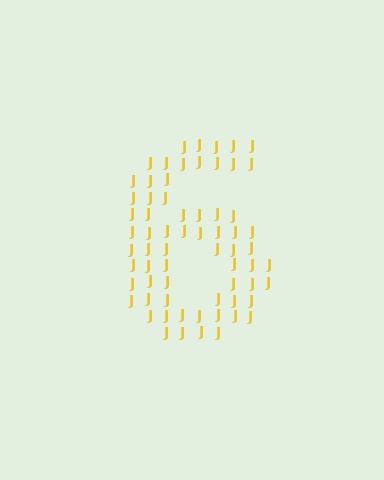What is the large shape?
The large shape is the digit 6.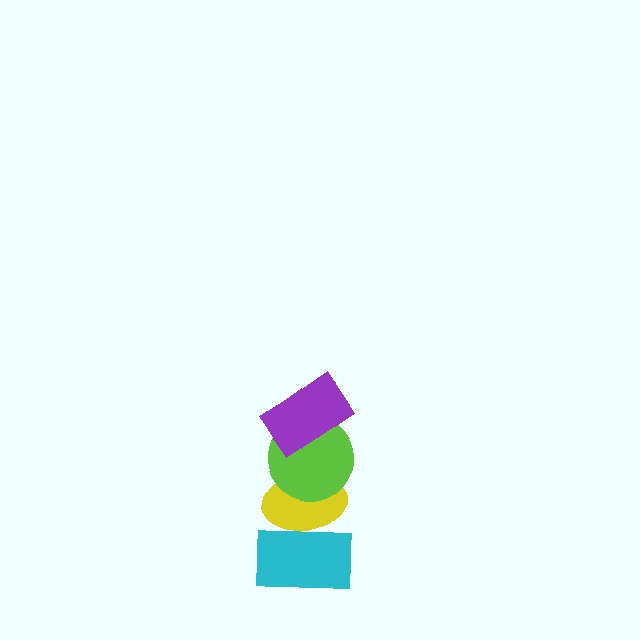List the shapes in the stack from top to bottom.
From top to bottom: the purple rectangle, the lime circle, the yellow ellipse, the cyan rectangle.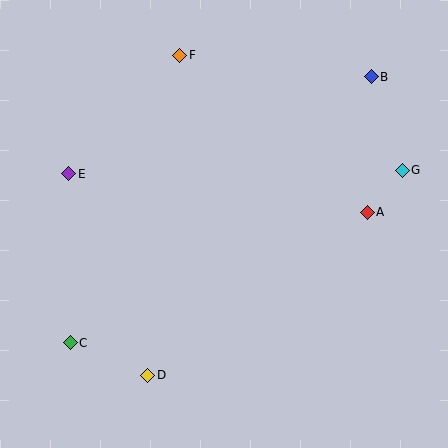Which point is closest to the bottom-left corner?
Point C is closest to the bottom-left corner.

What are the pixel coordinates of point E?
Point E is at (69, 174).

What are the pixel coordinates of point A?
Point A is at (367, 212).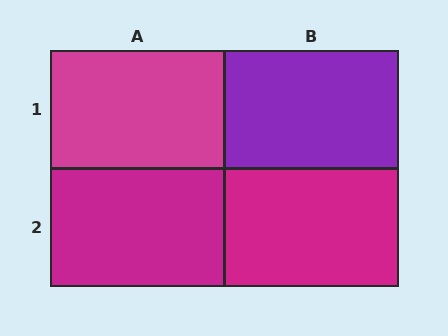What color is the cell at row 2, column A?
Magenta.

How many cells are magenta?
3 cells are magenta.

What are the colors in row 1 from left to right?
Magenta, purple.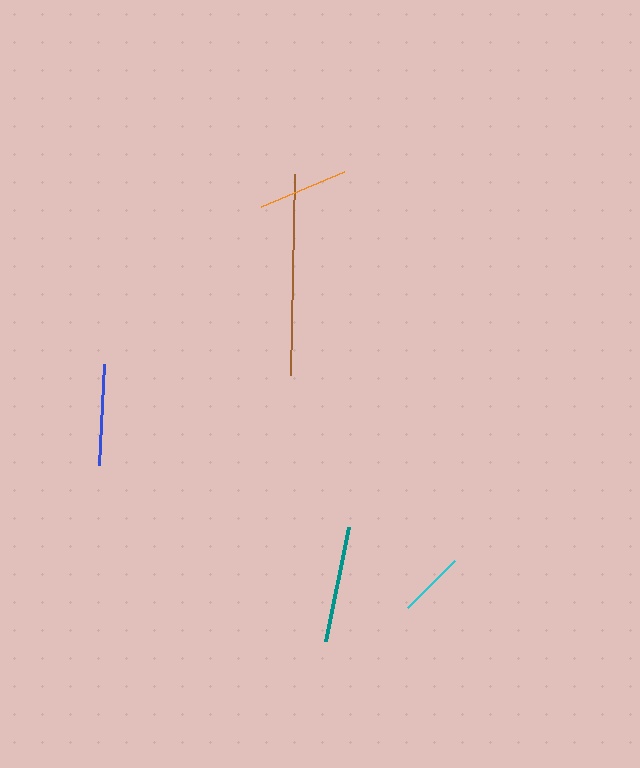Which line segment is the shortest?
The cyan line is the shortest at approximately 66 pixels.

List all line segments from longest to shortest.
From longest to shortest: brown, teal, blue, orange, cyan.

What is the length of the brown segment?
The brown segment is approximately 201 pixels long.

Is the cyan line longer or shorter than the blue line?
The blue line is longer than the cyan line.